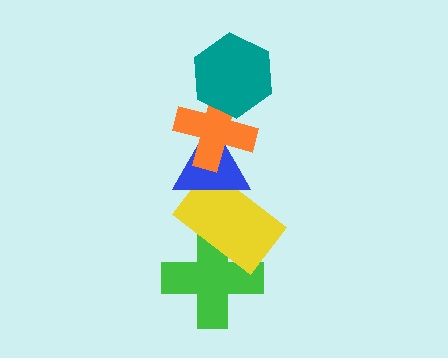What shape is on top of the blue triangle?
The orange cross is on top of the blue triangle.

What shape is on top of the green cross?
The yellow rectangle is on top of the green cross.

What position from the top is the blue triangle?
The blue triangle is 3rd from the top.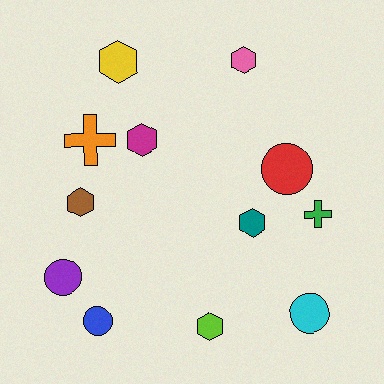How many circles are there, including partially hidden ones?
There are 4 circles.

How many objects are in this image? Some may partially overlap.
There are 12 objects.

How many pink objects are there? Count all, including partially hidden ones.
There is 1 pink object.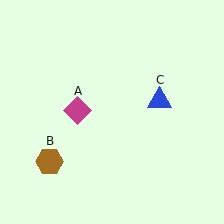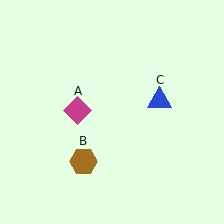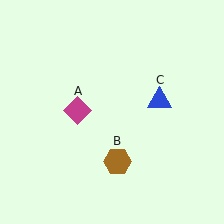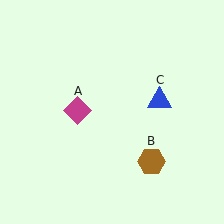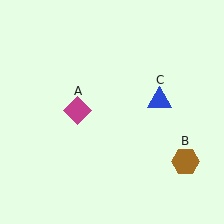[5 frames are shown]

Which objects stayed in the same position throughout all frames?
Magenta diamond (object A) and blue triangle (object C) remained stationary.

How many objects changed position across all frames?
1 object changed position: brown hexagon (object B).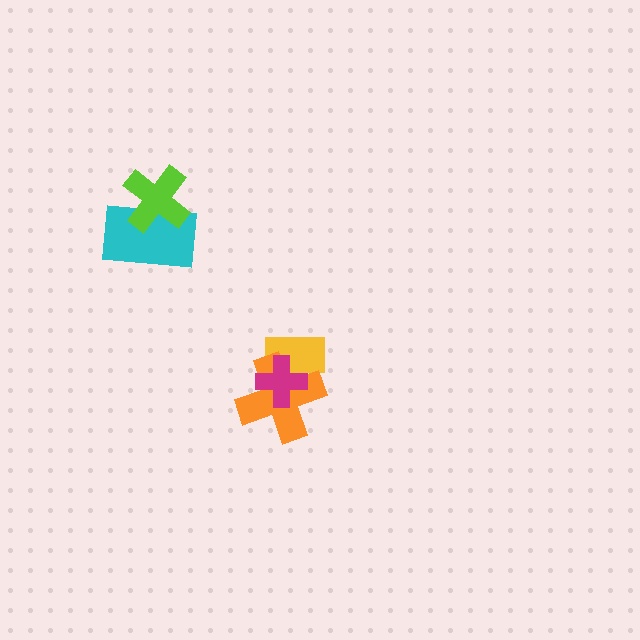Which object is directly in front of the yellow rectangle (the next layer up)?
The orange cross is directly in front of the yellow rectangle.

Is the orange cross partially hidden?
Yes, it is partially covered by another shape.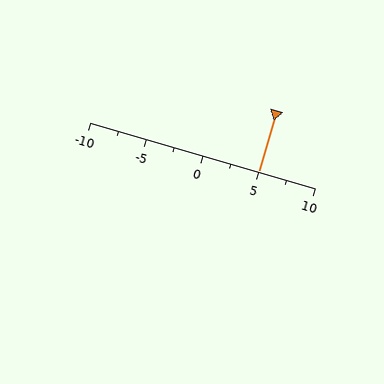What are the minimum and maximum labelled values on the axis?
The axis runs from -10 to 10.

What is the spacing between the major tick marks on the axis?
The major ticks are spaced 5 apart.